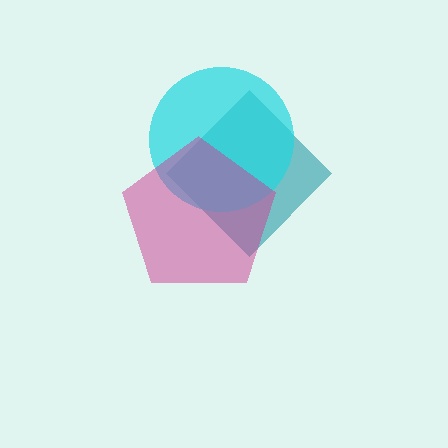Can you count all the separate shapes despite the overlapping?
Yes, there are 3 separate shapes.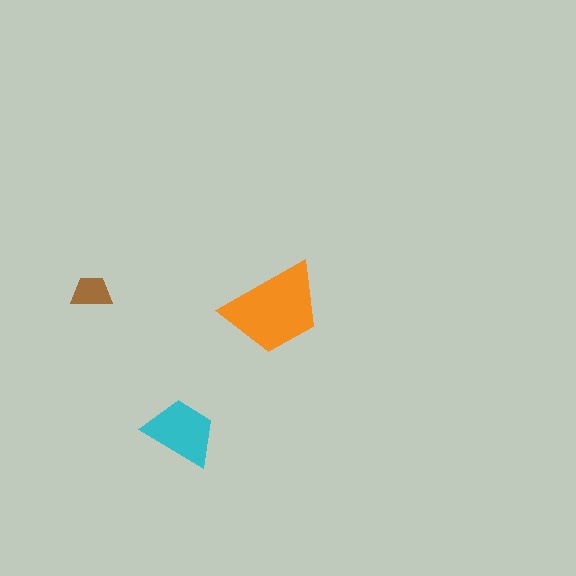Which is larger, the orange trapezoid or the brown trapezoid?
The orange one.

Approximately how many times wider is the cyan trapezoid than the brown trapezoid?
About 2 times wider.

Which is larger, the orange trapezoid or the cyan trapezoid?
The orange one.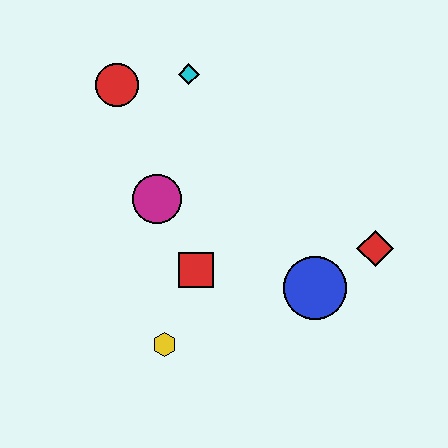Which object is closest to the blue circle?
The red diamond is closest to the blue circle.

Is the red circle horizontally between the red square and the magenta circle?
No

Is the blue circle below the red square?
Yes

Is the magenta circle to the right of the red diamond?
No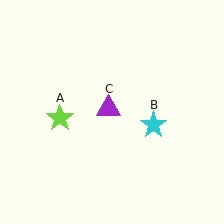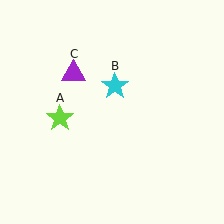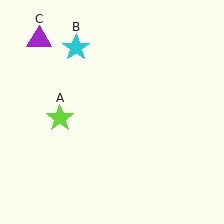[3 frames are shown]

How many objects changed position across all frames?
2 objects changed position: cyan star (object B), purple triangle (object C).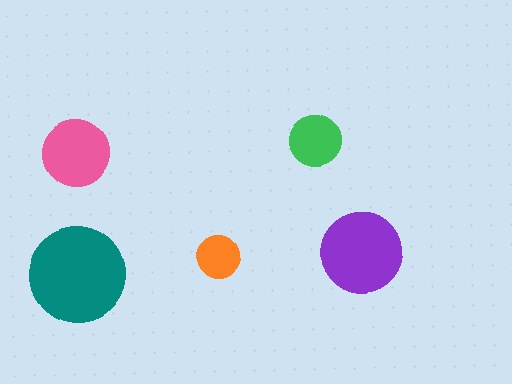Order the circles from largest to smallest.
the teal one, the purple one, the pink one, the green one, the orange one.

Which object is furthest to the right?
The purple circle is rightmost.